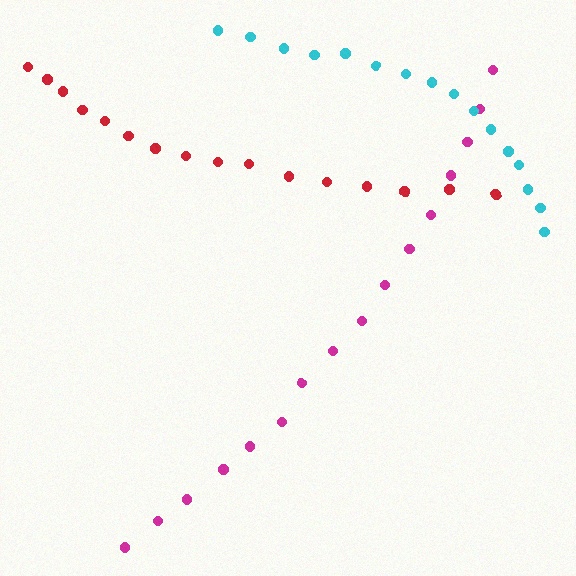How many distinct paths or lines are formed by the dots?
There are 3 distinct paths.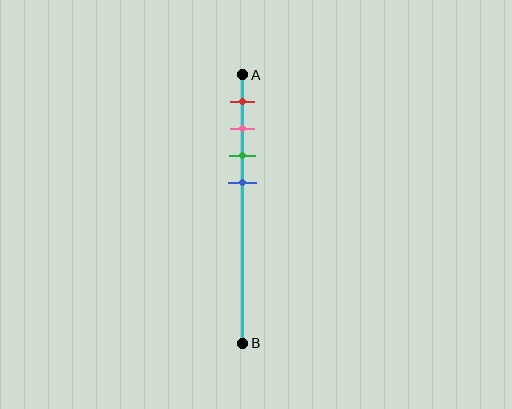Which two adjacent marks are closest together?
The pink and green marks are the closest adjacent pair.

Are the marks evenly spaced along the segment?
Yes, the marks are approximately evenly spaced.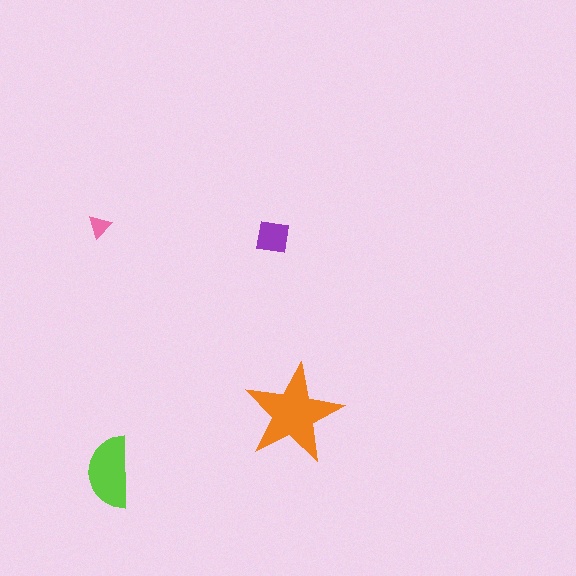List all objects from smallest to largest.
The pink triangle, the purple square, the lime semicircle, the orange star.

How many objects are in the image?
There are 4 objects in the image.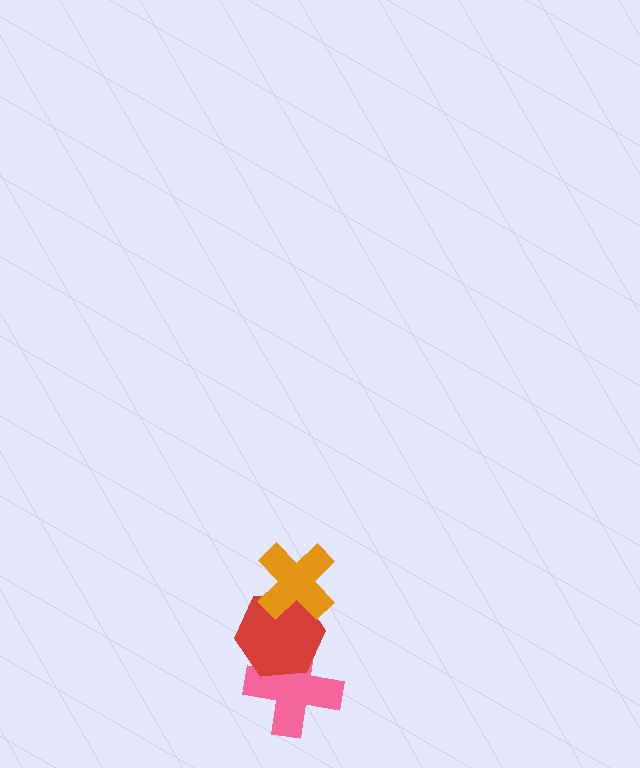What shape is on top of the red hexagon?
The orange cross is on top of the red hexagon.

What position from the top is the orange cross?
The orange cross is 1st from the top.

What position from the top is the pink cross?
The pink cross is 3rd from the top.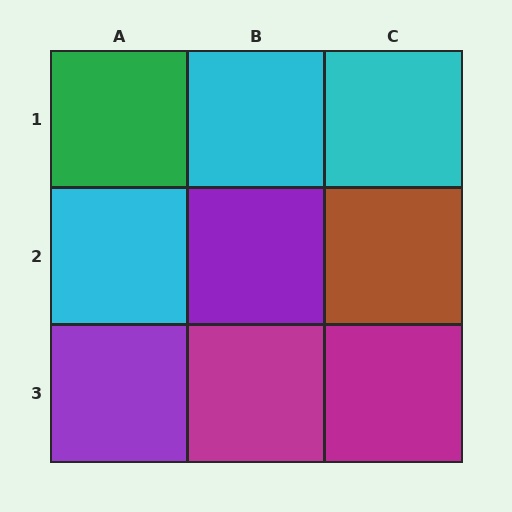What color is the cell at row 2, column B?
Purple.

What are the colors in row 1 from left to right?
Green, cyan, cyan.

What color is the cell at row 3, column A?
Purple.